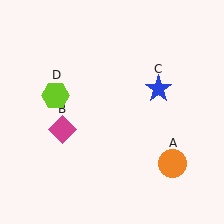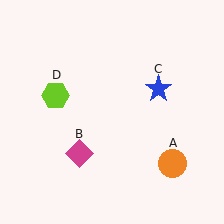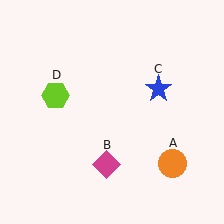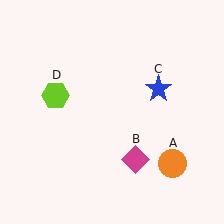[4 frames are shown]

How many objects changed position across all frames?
1 object changed position: magenta diamond (object B).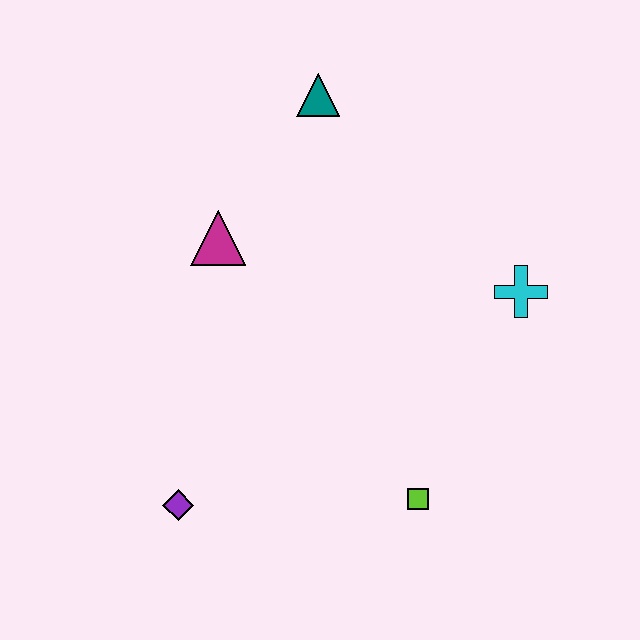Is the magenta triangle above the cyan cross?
Yes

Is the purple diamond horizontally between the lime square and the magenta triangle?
No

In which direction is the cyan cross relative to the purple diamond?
The cyan cross is to the right of the purple diamond.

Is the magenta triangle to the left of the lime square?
Yes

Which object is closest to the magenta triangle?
The teal triangle is closest to the magenta triangle.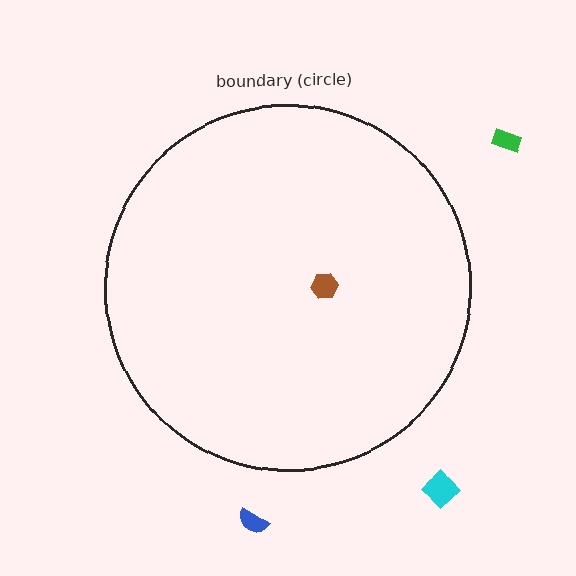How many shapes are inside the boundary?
1 inside, 3 outside.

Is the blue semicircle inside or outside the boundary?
Outside.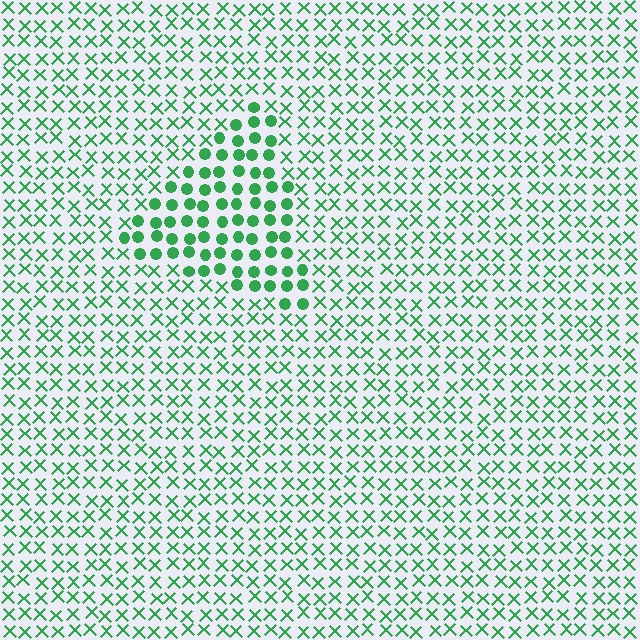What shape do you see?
I see a triangle.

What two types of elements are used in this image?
The image uses circles inside the triangle region and X marks outside it.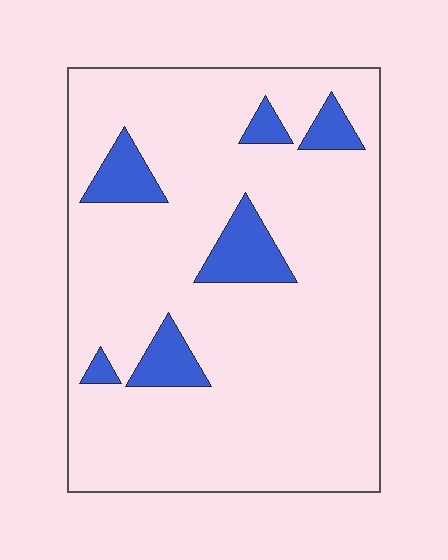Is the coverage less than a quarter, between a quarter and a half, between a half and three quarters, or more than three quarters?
Less than a quarter.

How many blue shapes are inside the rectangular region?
6.